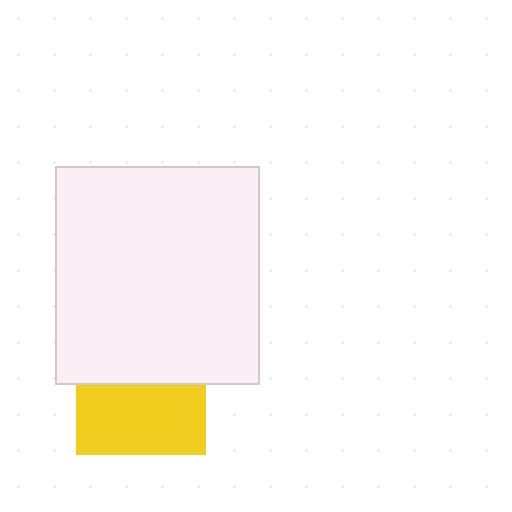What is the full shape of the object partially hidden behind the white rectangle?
The partially hidden object is a yellow square.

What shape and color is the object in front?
The object in front is a white rectangle.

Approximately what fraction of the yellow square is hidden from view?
Roughly 46% of the yellow square is hidden behind the white rectangle.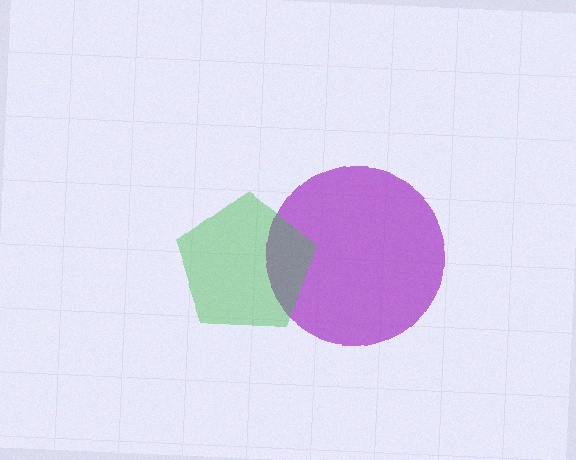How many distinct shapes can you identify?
There are 2 distinct shapes: a purple circle, a green pentagon.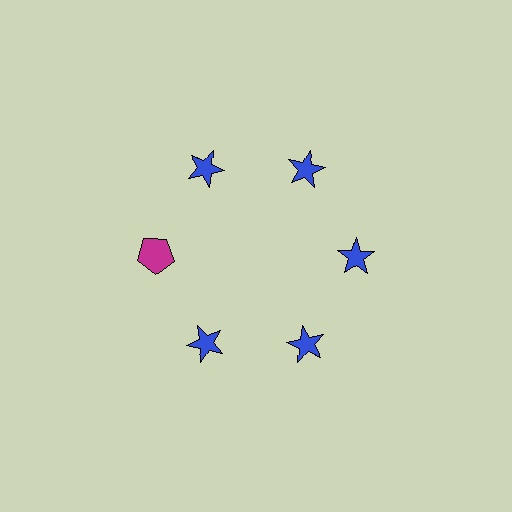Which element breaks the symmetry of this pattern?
The magenta pentagon at roughly the 9 o'clock position breaks the symmetry. All other shapes are blue stars.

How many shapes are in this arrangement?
There are 6 shapes arranged in a ring pattern.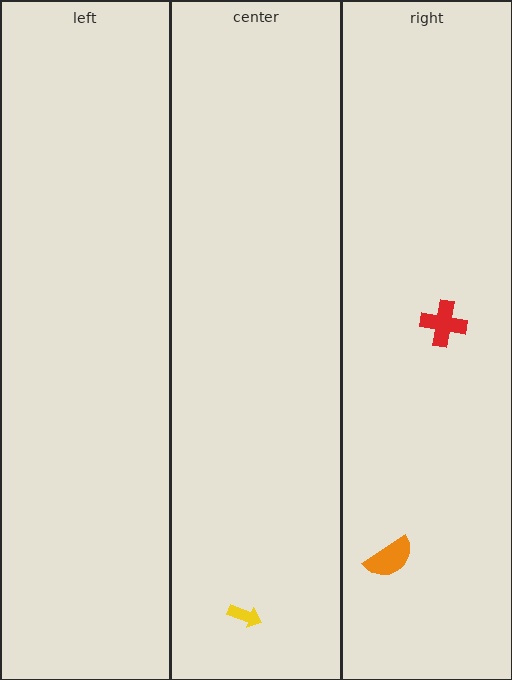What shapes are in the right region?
The red cross, the orange semicircle.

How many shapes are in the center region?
1.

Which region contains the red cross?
The right region.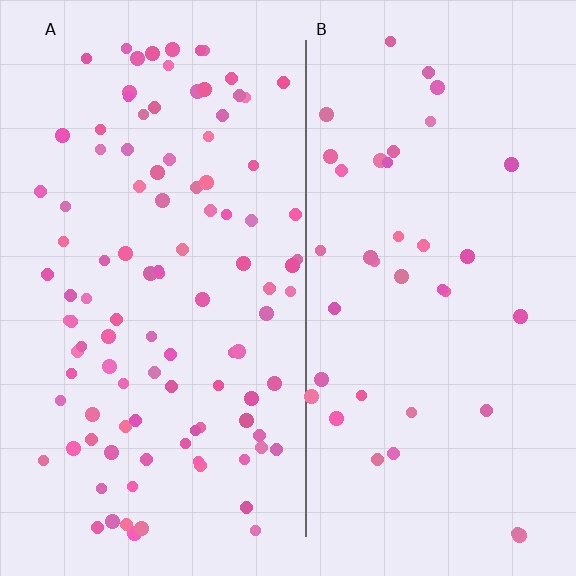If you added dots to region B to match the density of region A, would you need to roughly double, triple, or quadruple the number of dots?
Approximately triple.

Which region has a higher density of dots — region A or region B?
A (the left).